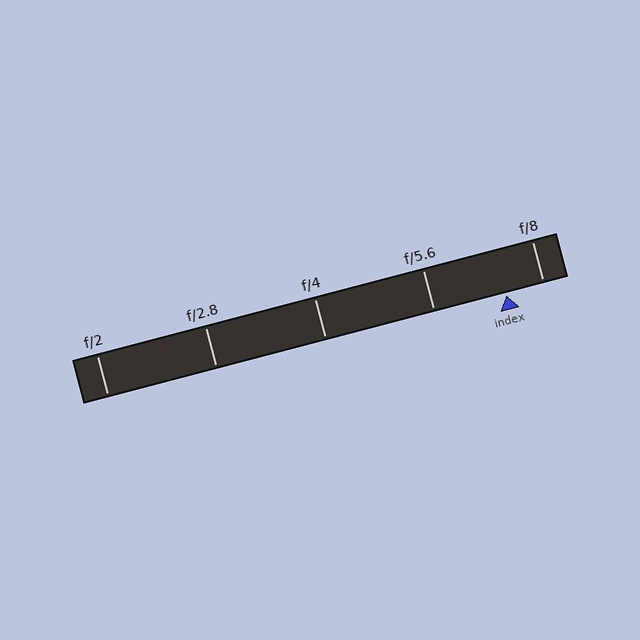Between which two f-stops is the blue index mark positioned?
The index mark is between f/5.6 and f/8.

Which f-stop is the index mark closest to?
The index mark is closest to f/8.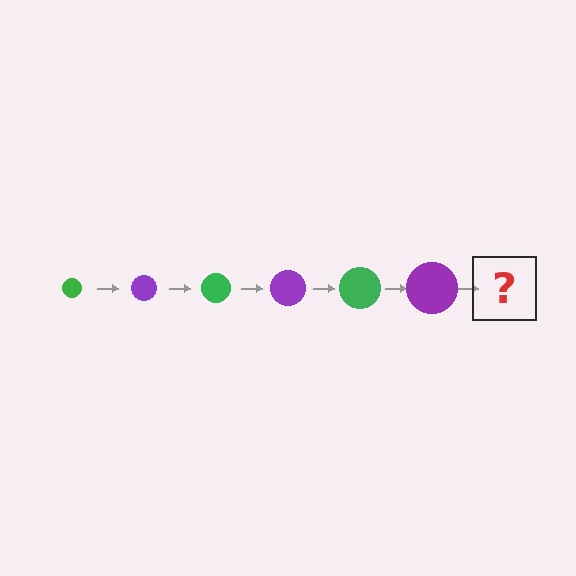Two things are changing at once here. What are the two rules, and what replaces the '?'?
The two rules are that the circle grows larger each step and the color cycles through green and purple. The '?' should be a green circle, larger than the previous one.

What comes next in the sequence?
The next element should be a green circle, larger than the previous one.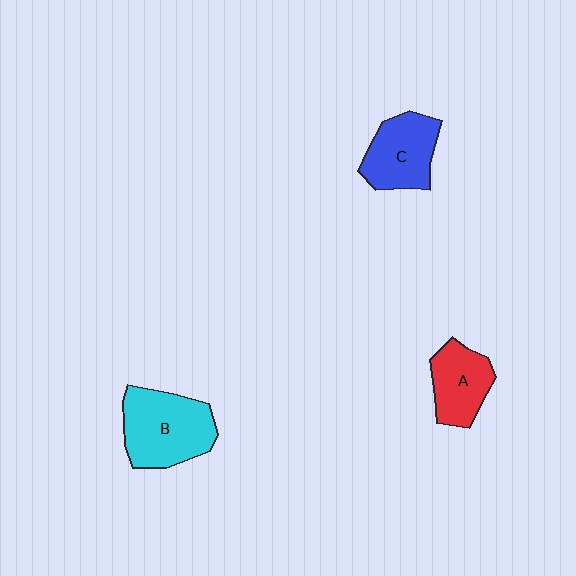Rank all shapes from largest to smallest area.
From largest to smallest: B (cyan), C (blue), A (red).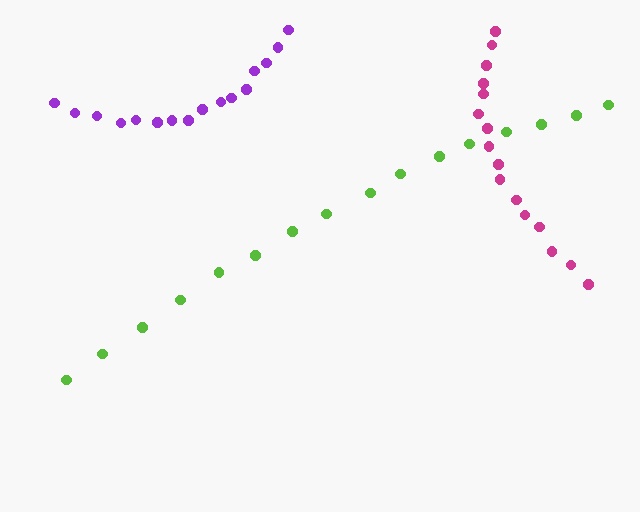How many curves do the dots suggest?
There are 3 distinct paths.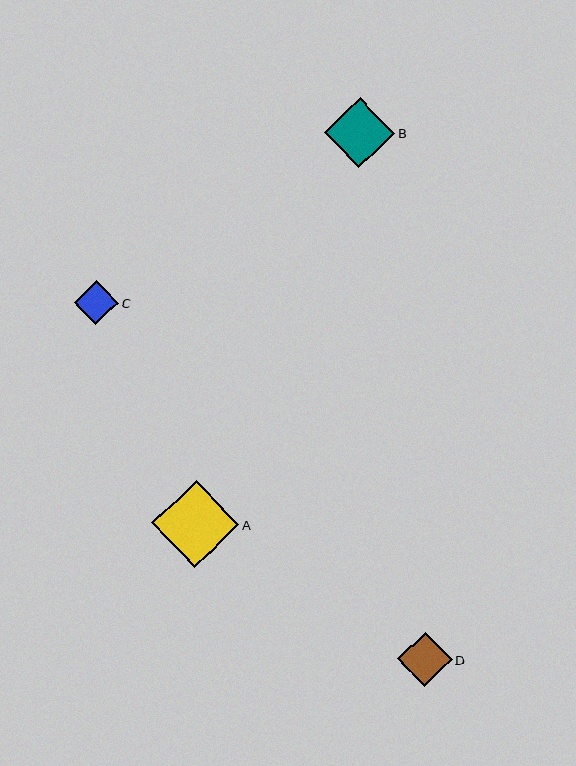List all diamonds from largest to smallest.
From largest to smallest: A, B, D, C.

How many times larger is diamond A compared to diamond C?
Diamond A is approximately 2.0 times the size of diamond C.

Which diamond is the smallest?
Diamond C is the smallest with a size of approximately 44 pixels.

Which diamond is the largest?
Diamond A is the largest with a size of approximately 87 pixels.